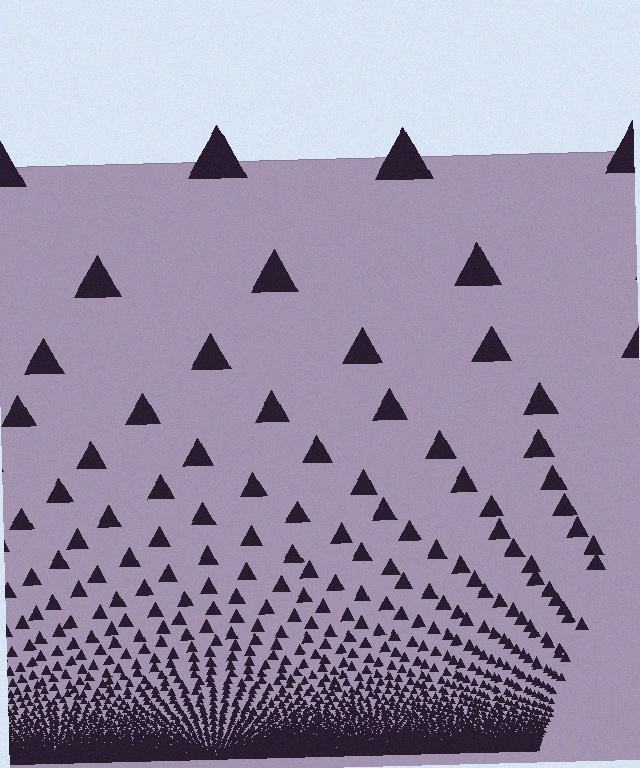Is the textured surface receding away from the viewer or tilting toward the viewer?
The surface appears to tilt toward the viewer. Texture elements get larger and sparser toward the top.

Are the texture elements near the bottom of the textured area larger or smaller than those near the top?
Smaller. The gradient is inverted — elements near the bottom are smaller and denser.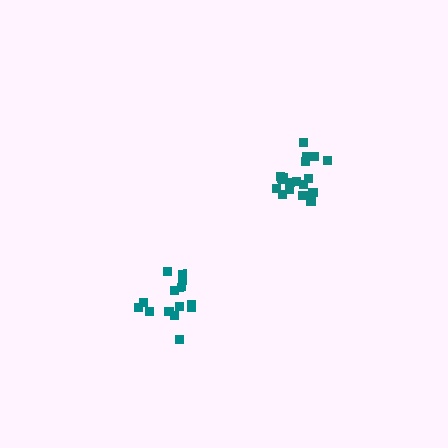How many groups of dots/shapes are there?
There are 2 groups.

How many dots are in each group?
Group 1: 14 dots, Group 2: 20 dots (34 total).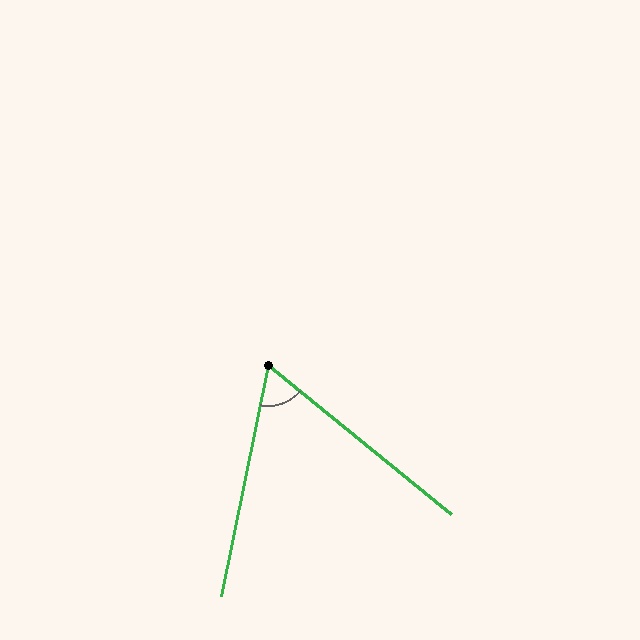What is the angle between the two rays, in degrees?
Approximately 62 degrees.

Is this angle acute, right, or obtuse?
It is acute.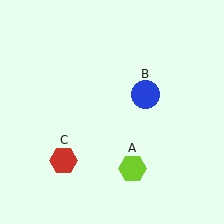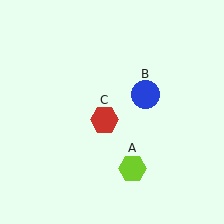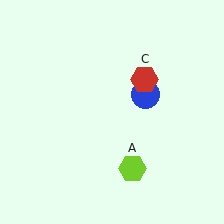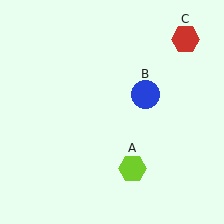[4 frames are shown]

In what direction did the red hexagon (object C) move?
The red hexagon (object C) moved up and to the right.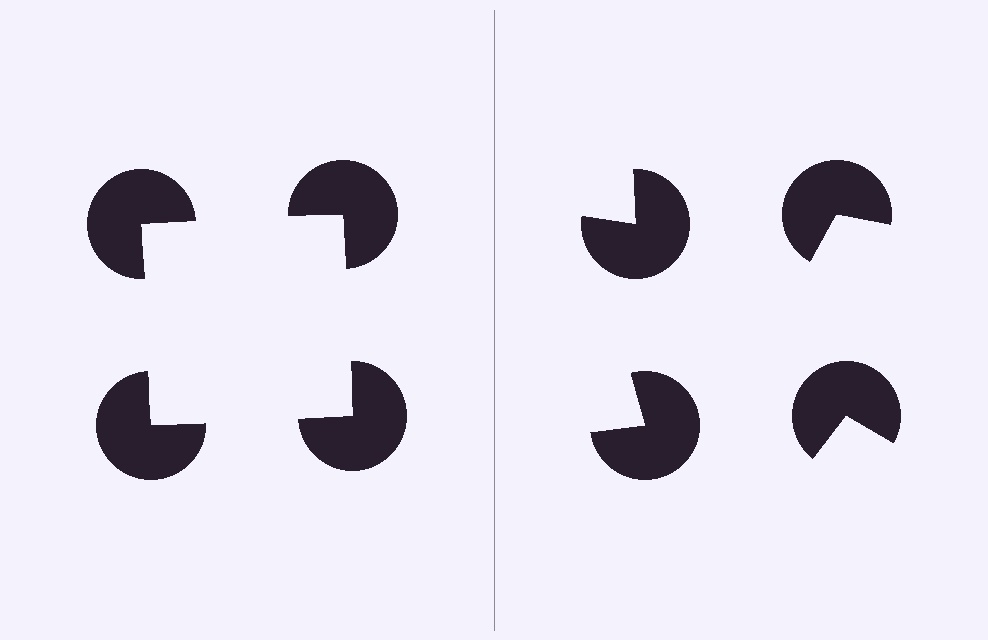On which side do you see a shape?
An illusory square appears on the left side. On the right side the wedge cuts are rotated, so no coherent shape forms.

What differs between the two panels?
The pac-man discs are positioned identically on both sides; only the wedge orientations differ. On the left they align to a square; on the right they are misaligned.